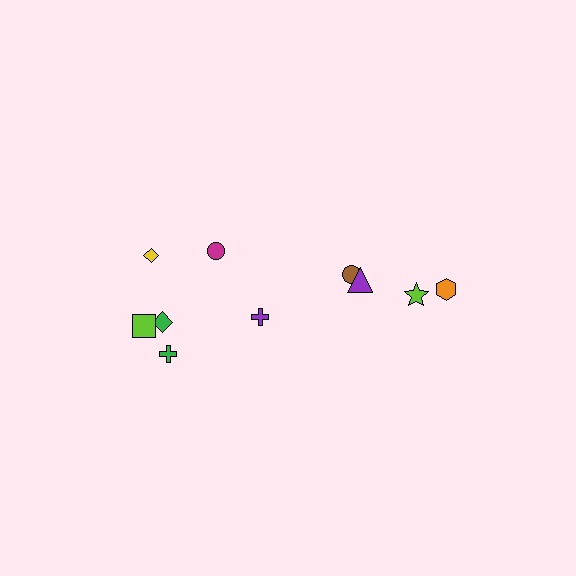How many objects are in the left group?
There are 6 objects.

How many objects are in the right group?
There are 4 objects.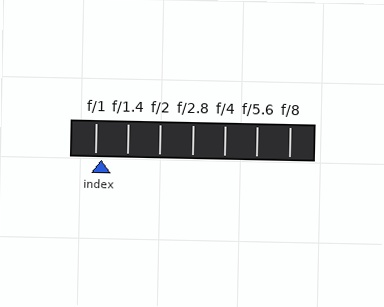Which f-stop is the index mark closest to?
The index mark is closest to f/1.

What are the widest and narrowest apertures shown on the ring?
The widest aperture shown is f/1 and the narrowest is f/8.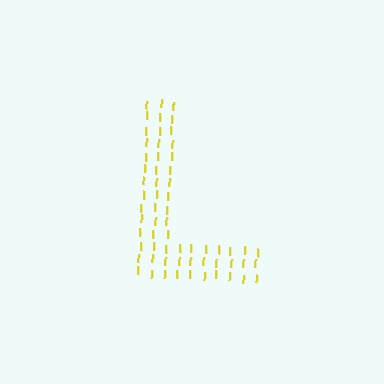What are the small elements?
The small elements are letter I's.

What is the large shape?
The large shape is the letter L.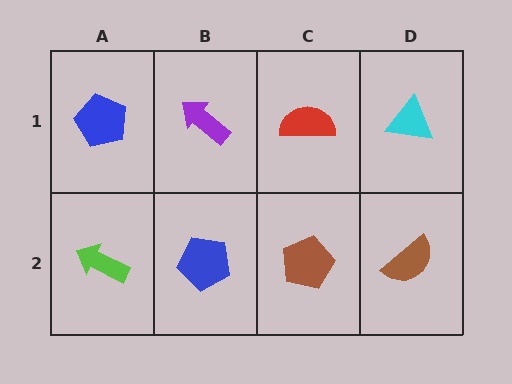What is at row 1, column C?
A red semicircle.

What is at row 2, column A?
A lime arrow.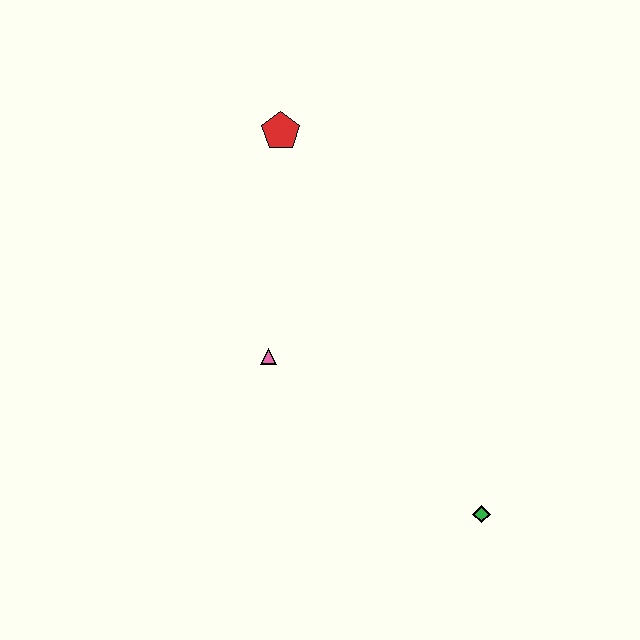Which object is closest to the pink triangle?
The red pentagon is closest to the pink triangle.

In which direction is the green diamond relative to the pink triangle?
The green diamond is to the right of the pink triangle.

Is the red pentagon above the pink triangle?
Yes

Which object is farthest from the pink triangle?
The green diamond is farthest from the pink triangle.